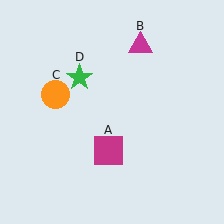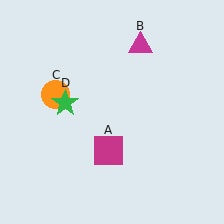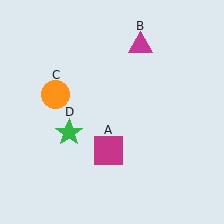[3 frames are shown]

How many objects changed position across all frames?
1 object changed position: green star (object D).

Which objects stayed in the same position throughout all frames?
Magenta square (object A) and magenta triangle (object B) and orange circle (object C) remained stationary.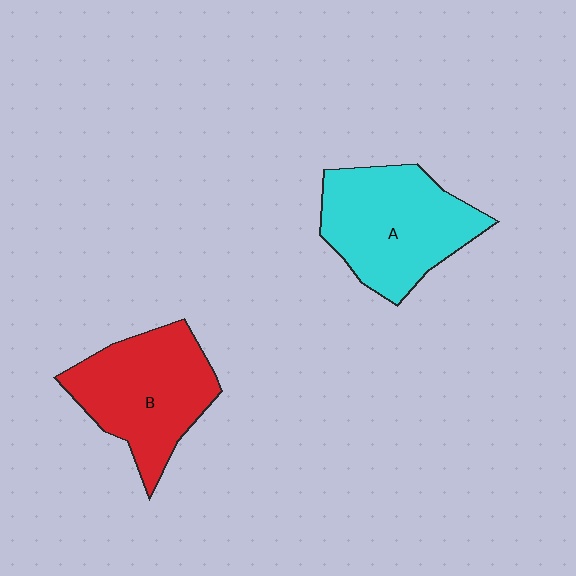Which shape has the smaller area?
Shape B (red).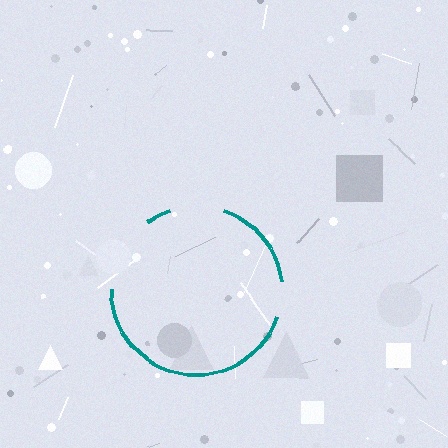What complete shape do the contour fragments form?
The contour fragments form a circle.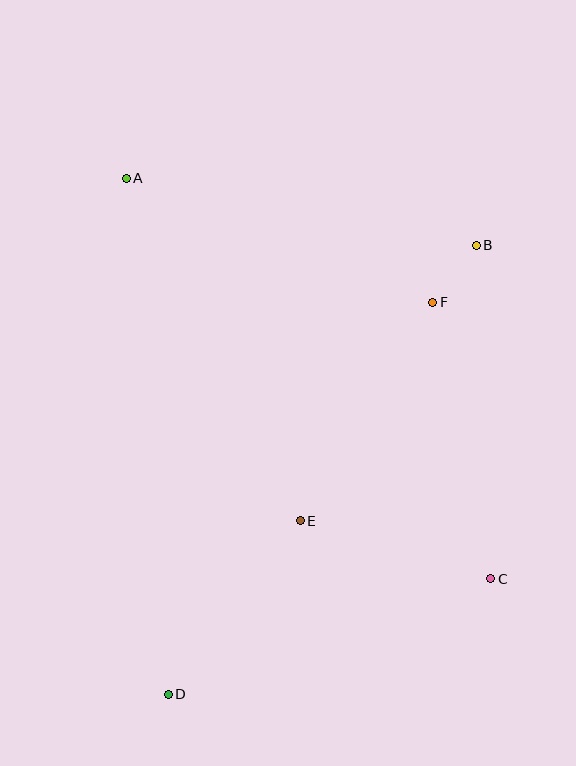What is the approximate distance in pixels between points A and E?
The distance between A and E is approximately 384 pixels.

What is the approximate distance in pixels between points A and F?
The distance between A and F is approximately 331 pixels.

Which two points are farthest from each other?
Points B and D are farthest from each other.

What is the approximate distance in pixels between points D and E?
The distance between D and E is approximately 218 pixels.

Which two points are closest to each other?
Points B and F are closest to each other.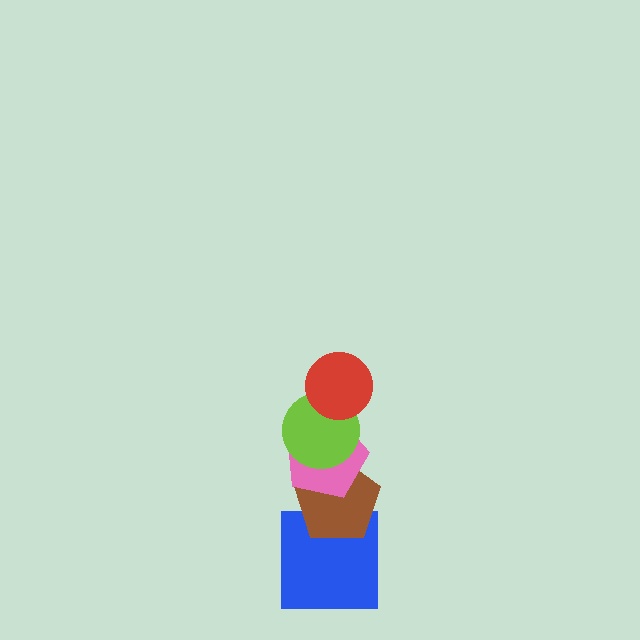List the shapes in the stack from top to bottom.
From top to bottom: the red circle, the lime circle, the pink pentagon, the brown pentagon, the blue square.